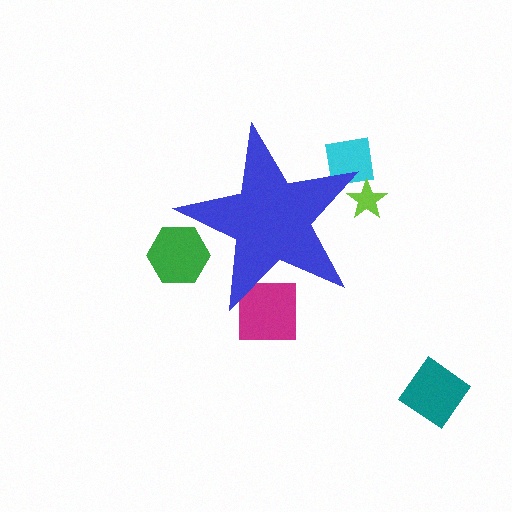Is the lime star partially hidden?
Yes, the lime star is partially hidden behind the blue star.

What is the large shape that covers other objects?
A blue star.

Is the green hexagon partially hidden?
Yes, the green hexagon is partially hidden behind the blue star.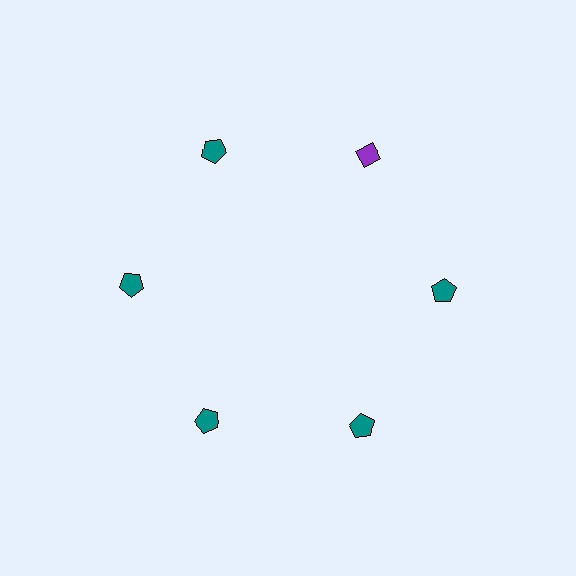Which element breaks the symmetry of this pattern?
The purple diamond at roughly the 1 o'clock position breaks the symmetry. All other shapes are teal pentagons.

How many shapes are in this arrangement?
There are 6 shapes arranged in a ring pattern.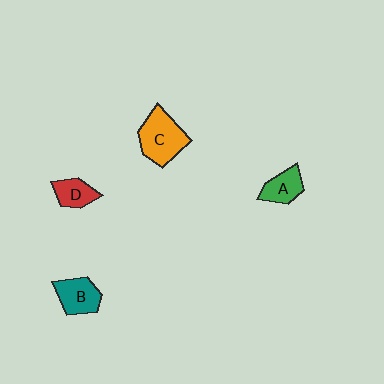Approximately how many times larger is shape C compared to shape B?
Approximately 1.4 times.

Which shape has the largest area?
Shape C (orange).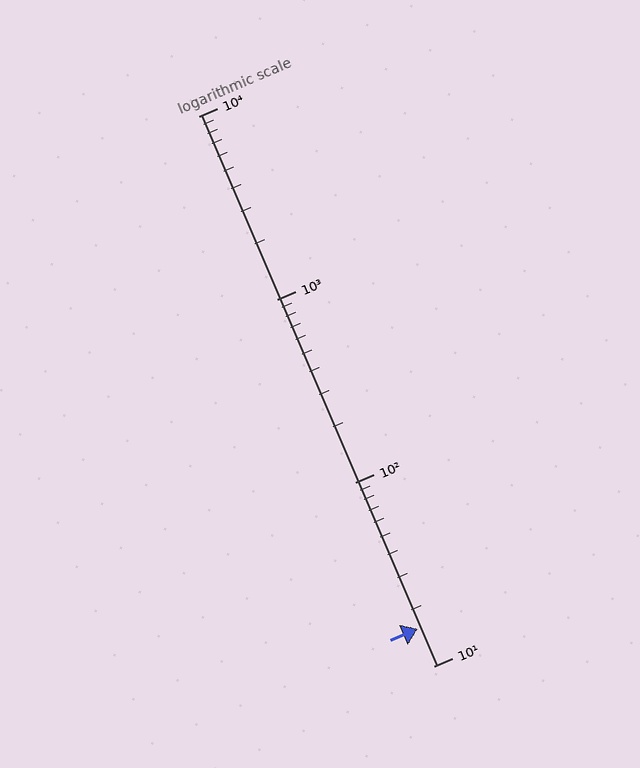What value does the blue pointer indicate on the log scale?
The pointer indicates approximately 16.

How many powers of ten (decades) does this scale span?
The scale spans 3 decades, from 10 to 10000.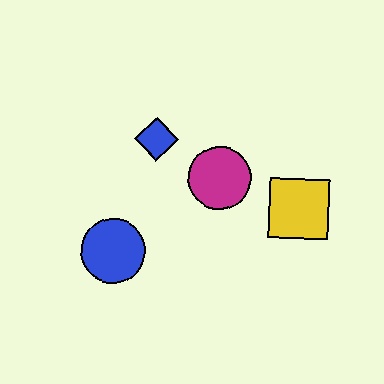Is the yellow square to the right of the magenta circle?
Yes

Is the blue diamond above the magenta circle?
Yes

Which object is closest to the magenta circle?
The blue diamond is closest to the magenta circle.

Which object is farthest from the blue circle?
The yellow square is farthest from the blue circle.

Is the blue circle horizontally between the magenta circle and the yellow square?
No